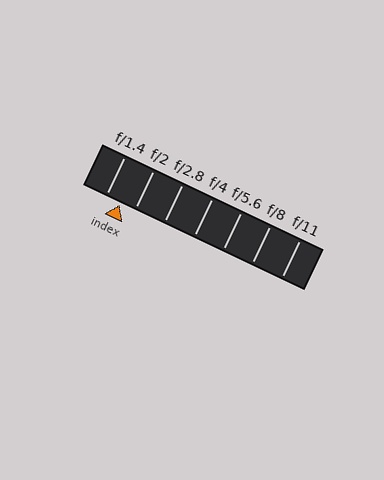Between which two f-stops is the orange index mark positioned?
The index mark is between f/1.4 and f/2.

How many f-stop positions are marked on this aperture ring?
There are 7 f-stop positions marked.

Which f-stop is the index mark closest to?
The index mark is closest to f/2.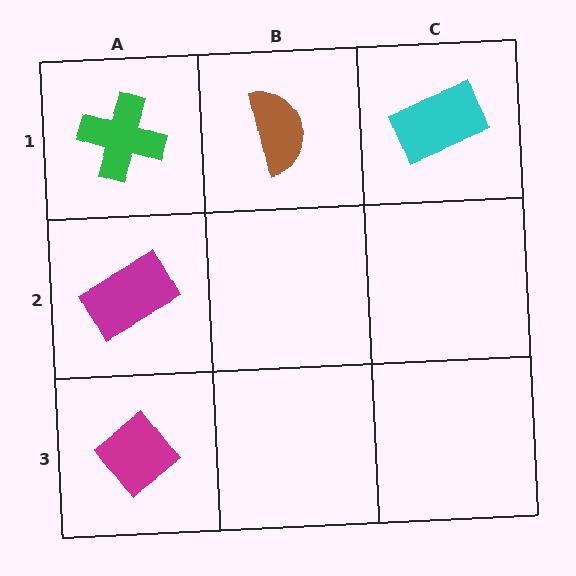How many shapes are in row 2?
1 shape.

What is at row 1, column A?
A green cross.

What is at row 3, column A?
A magenta diamond.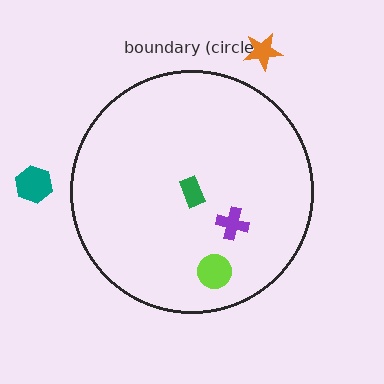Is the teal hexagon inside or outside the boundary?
Outside.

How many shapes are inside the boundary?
3 inside, 2 outside.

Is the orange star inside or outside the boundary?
Outside.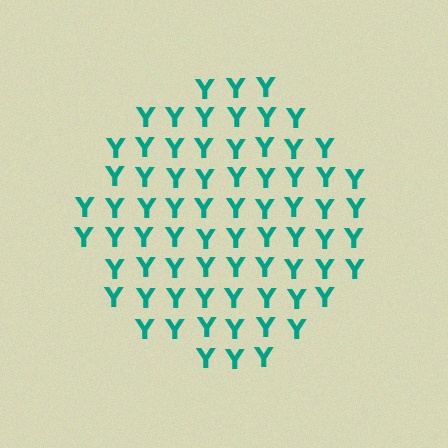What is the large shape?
The large shape is a circle.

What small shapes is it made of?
It is made of small letter Y's.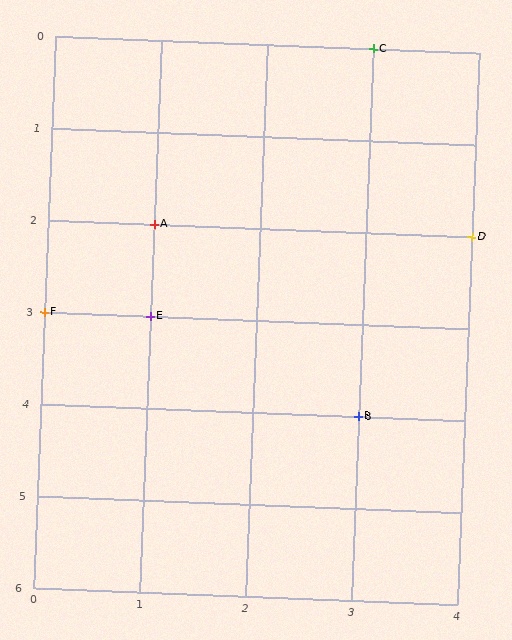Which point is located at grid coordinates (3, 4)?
Point B is at (3, 4).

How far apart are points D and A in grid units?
Points D and A are 3 columns apart.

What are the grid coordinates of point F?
Point F is at grid coordinates (0, 3).